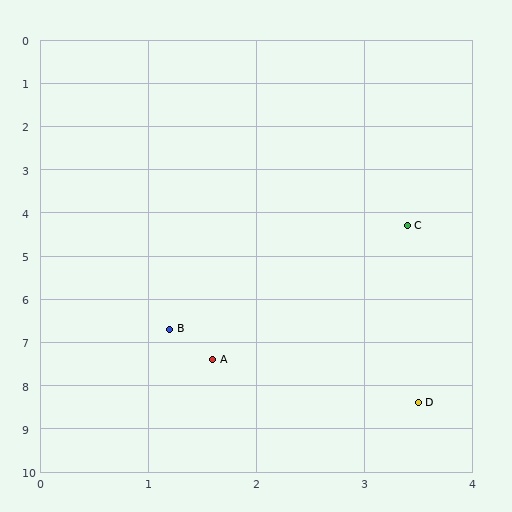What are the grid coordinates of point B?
Point B is at approximately (1.2, 6.7).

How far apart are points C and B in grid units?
Points C and B are about 3.3 grid units apart.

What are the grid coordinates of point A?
Point A is at approximately (1.6, 7.4).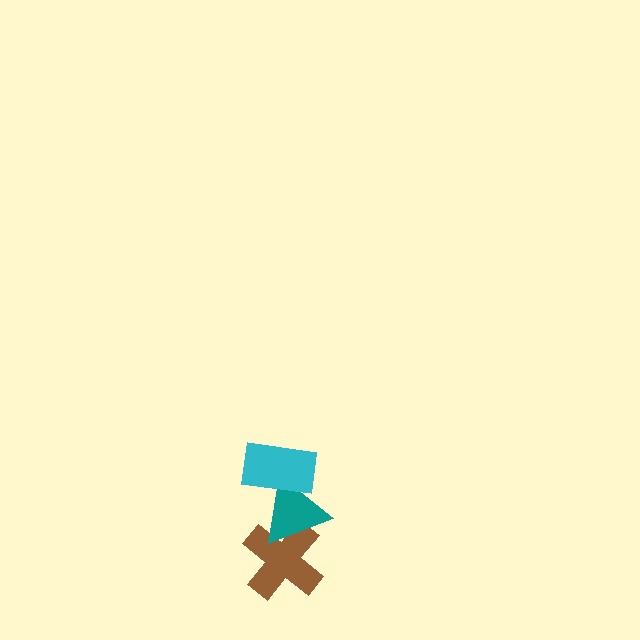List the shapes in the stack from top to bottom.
From top to bottom: the cyan rectangle, the teal triangle, the brown cross.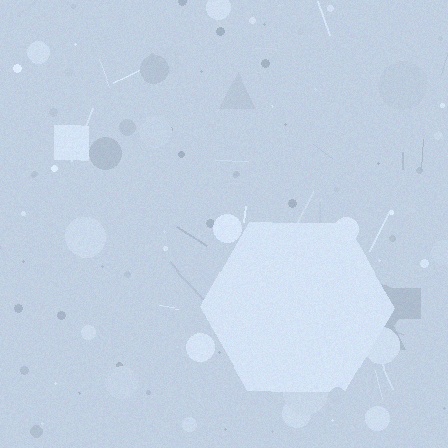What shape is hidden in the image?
A hexagon is hidden in the image.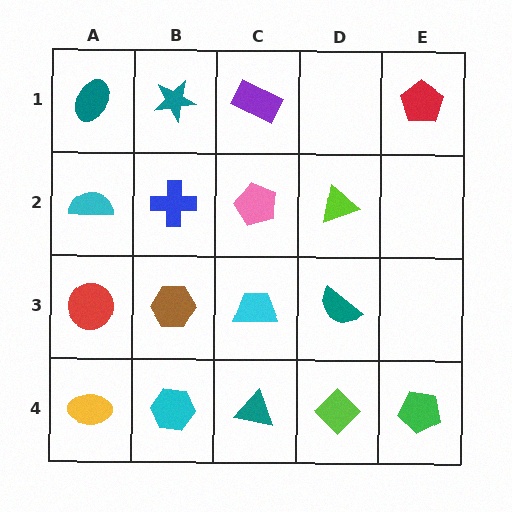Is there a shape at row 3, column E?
No, that cell is empty.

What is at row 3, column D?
A teal semicircle.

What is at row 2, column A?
A cyan semicircle.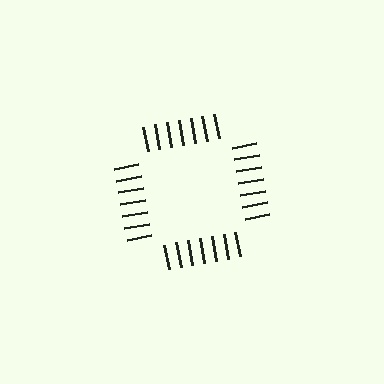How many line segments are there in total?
28 — 7 along each of the 4 edges.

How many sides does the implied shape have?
4 sides — the line-ends trace a square.